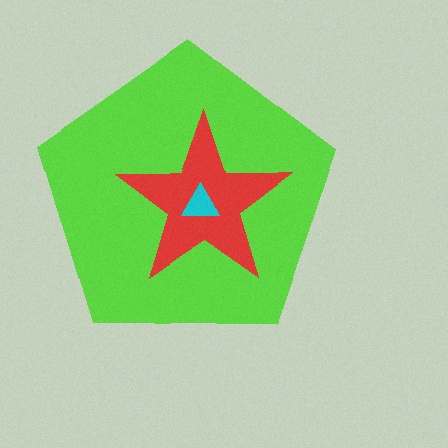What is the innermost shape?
The cyan triangle.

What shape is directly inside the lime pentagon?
The red star.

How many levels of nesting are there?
3.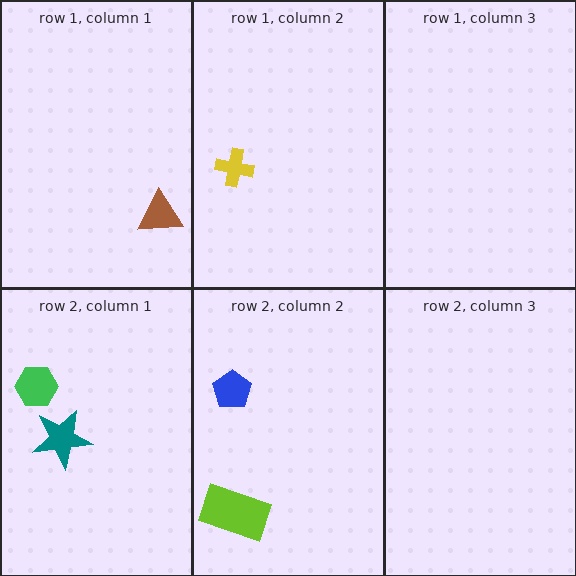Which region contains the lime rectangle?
The row 2, column 2 region.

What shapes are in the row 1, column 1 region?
The brown triangle.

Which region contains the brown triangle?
The row 1, column 1 region.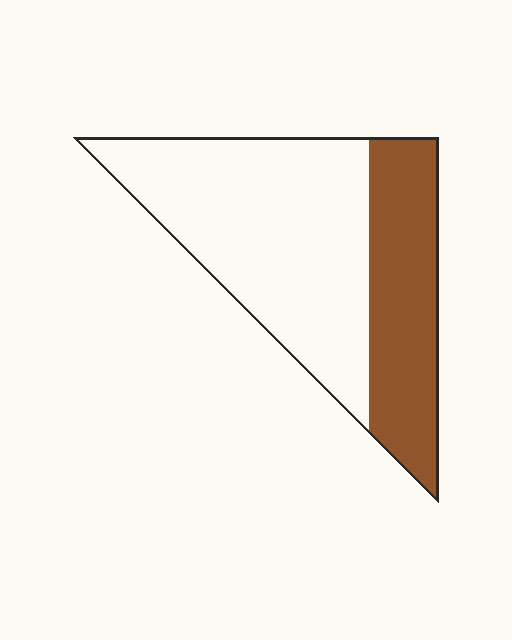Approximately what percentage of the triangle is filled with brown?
Approximately 35%.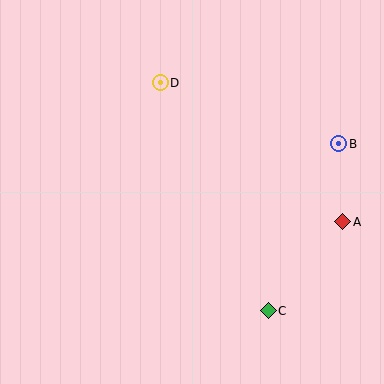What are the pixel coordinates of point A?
Point A is at (343, 222).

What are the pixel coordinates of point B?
Point B is at (339, 144).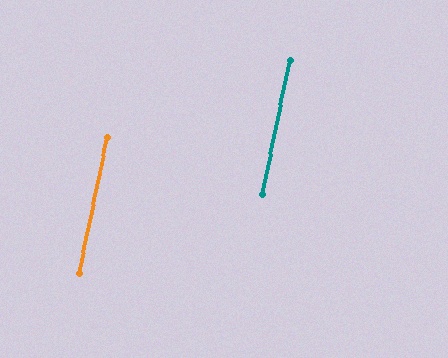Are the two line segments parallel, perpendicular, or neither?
Parallel — their directions differ by only 0.3°.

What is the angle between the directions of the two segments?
Approximately 0 degrees.